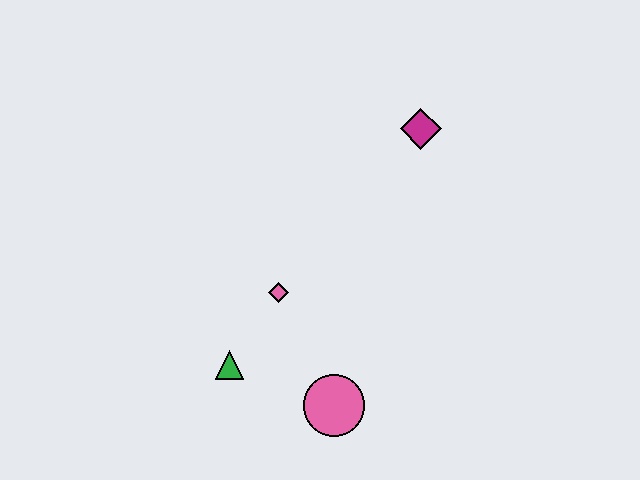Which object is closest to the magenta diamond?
The pink diamond is closest to the magenta diamond.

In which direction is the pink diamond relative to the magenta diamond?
The pink diamond is below the magenta diamond.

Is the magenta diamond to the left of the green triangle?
No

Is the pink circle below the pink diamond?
Yes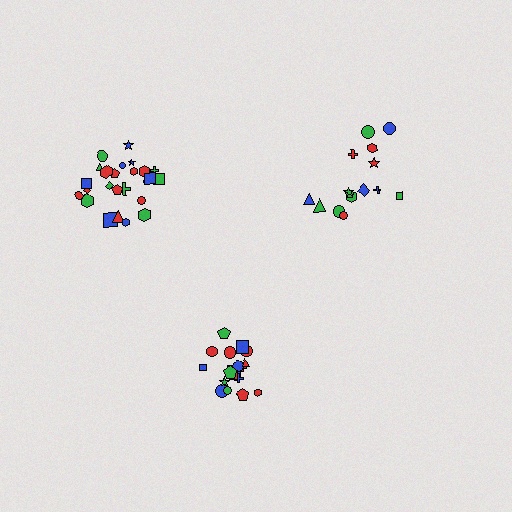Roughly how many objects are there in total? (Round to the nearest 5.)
Roughly 60 objects in total.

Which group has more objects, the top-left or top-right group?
The top-left group.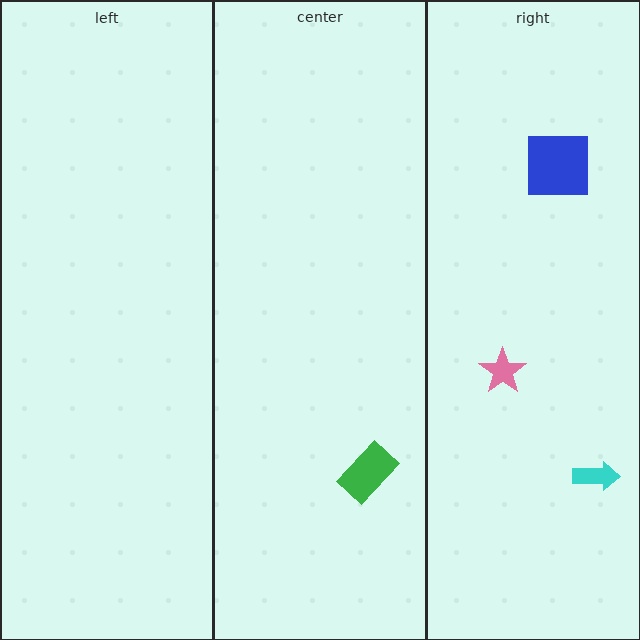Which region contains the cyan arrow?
The right region.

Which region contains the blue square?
The right region.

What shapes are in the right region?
The cyan arrow, the blue square, the pink star.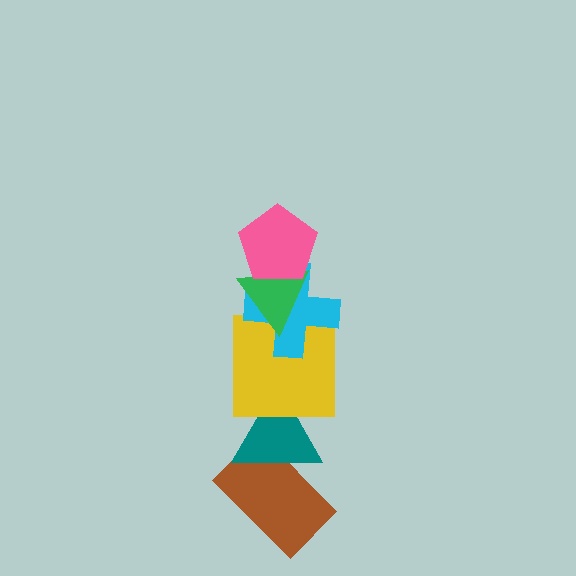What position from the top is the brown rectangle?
The brown rectangle is 6th from the top.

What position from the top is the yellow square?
The yellow square is 4th from the top.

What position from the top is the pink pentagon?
The pink pentagon is 1st from the top.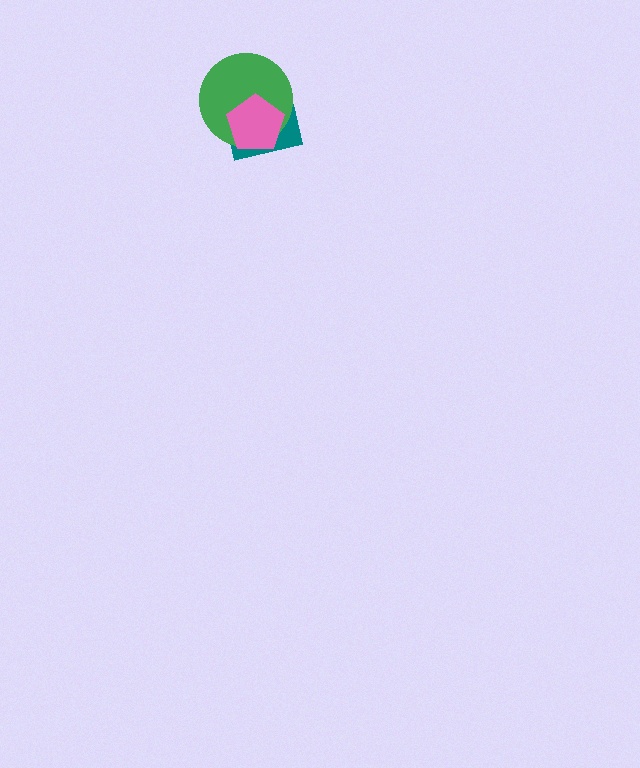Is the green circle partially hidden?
Yes, it is partially covered by another shape.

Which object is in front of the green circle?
The pink pentagon is in front of the green circle.